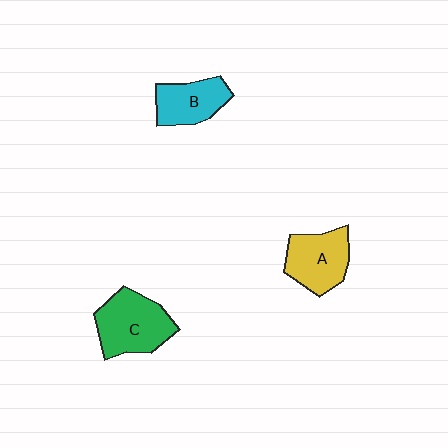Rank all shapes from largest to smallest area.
From largest to smallest: C (green), A (yellow), B (cyan).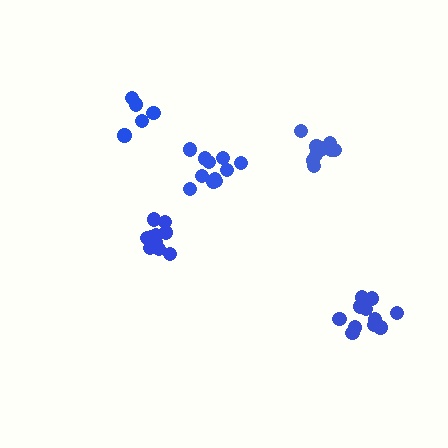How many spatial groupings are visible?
There are 5 spatial groupings.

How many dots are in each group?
Group 1: 9 dots, Group 2: 10 dots, Group 3: 11 dots, Group 4: 11 dots, Group 5: 5 dots (46 total).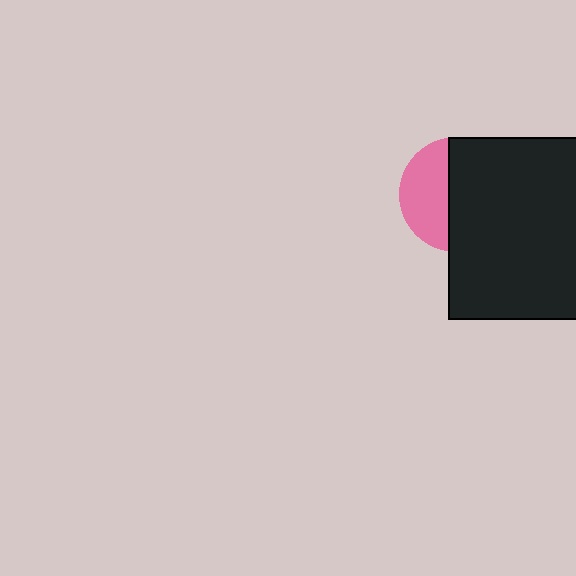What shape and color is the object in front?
The object in front is a black rectangle.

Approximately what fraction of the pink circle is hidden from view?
Roughly 60% of the pink circle is hidden behind the black rectangle.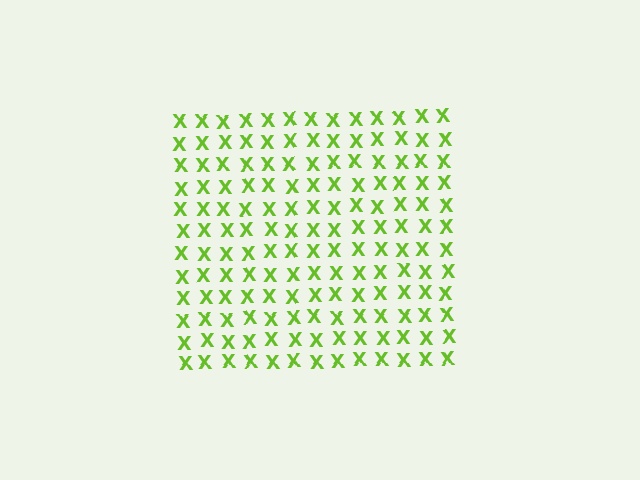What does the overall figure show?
The overall figure shows a square.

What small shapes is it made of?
It is made of small letter X's.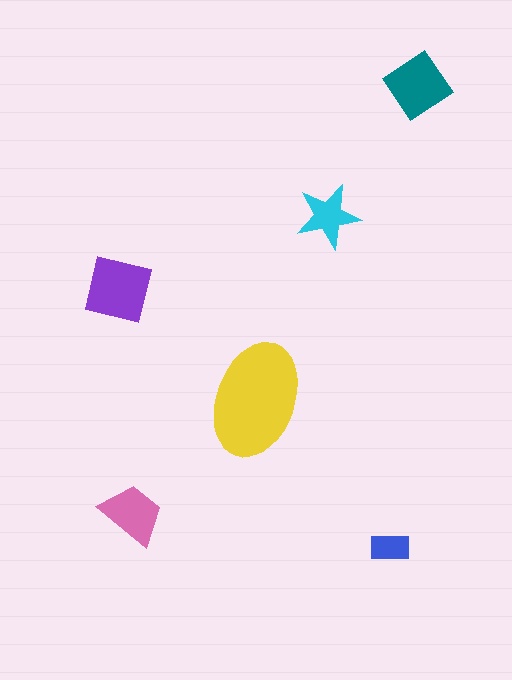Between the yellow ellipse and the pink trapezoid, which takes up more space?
The yellow ellipse.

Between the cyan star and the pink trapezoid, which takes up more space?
The pink trapezoid.